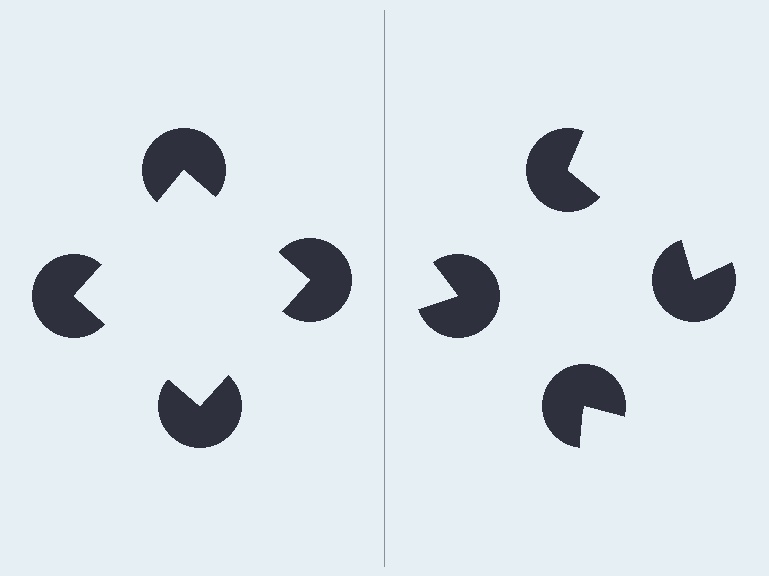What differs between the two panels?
The pac-man discs are positioned identically on both sides; only the wedge orientations differ. On the left they align to a square; on the right they are misaligned.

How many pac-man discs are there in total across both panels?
8 — 4 on each side.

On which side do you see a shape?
An illusory square appears on the left side. On the right side the wedge cuts are rotated, so no coherent shape forms.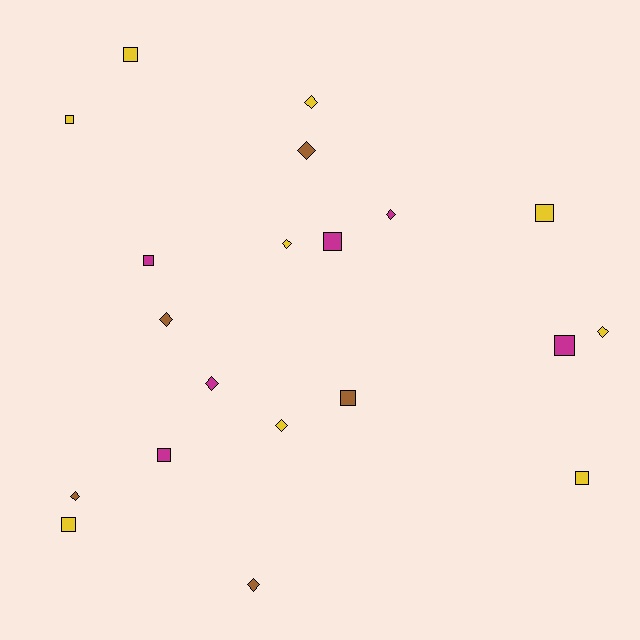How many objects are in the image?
There are 20 objects.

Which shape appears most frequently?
Square, with 10 objects.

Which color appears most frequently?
Yellow, with 9 objects.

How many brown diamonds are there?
There are 4 brown diamonds.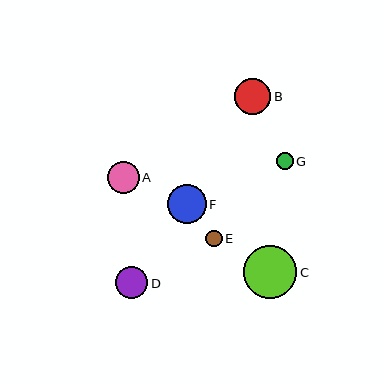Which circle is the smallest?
Circle E is the smallest with a size of approximately 17 pixels.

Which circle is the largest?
Circle C is the largest with a size of approximately 53 pixels.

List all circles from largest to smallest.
From largest to smallest: C, F, B, D, A, G, E.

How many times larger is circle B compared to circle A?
Circle B is approximately 1.1 times the size of circle A.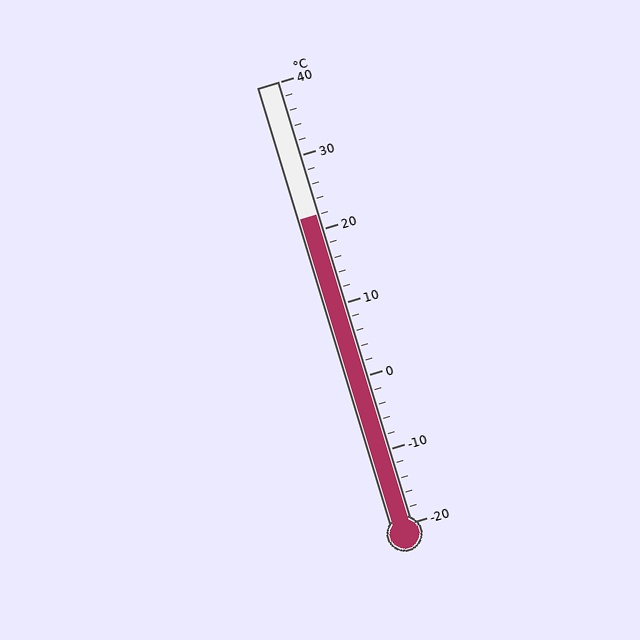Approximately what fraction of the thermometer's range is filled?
The thermometer is filled to approximately 70% of its range.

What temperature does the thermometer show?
The thermometer shows approximately 22°C.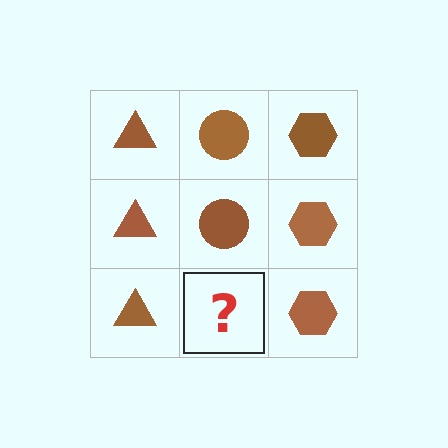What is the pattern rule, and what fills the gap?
The rule is that each column has a consistent shape. The gap should be filled with a brown circle.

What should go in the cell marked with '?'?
The missing cell should contain a brown circle.